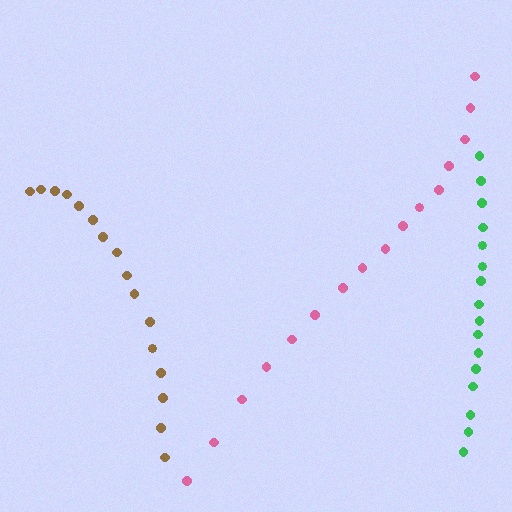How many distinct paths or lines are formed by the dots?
There are 3 distinct paths.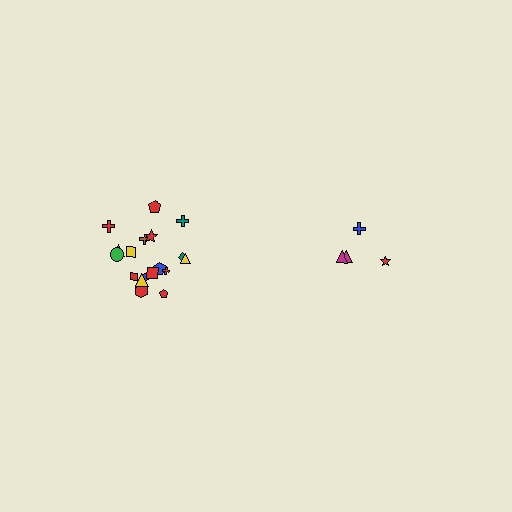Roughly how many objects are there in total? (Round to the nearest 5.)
Roughly 20 objects in total.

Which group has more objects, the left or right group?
The left group.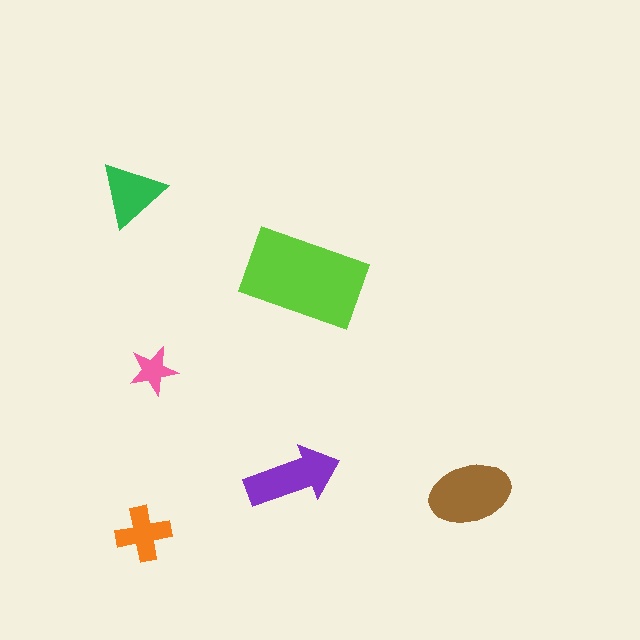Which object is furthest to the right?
The brown ellipse is rightmost.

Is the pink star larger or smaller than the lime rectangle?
Smaller.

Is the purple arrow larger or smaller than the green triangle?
Larger.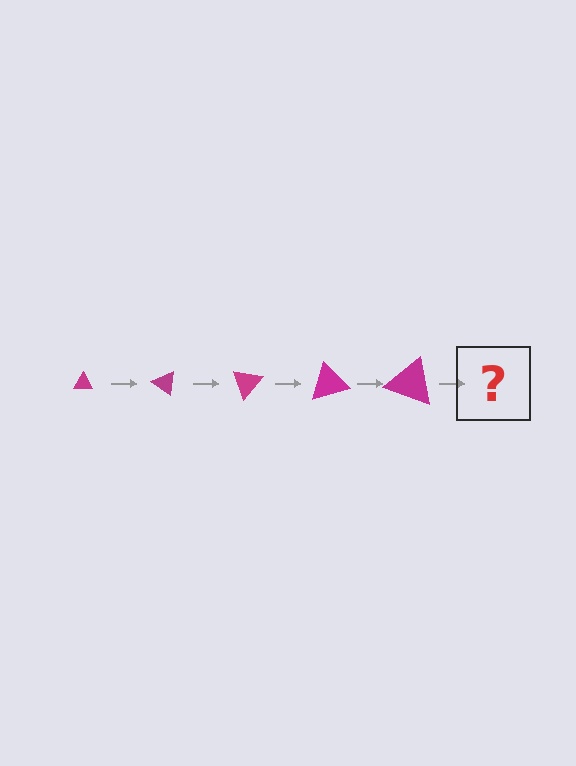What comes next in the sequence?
The next element should be a triangle, larger than the previous one and rotated 175 degrees from the start.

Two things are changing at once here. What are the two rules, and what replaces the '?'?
The two rules are that the triangle grows larger each step and it rotates 35 degrees each step. The '?' should be a triangle, larger than the previous one and rotated 175 degrees from the start.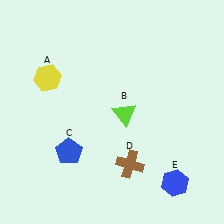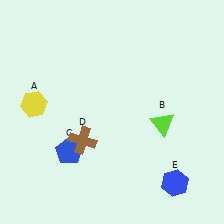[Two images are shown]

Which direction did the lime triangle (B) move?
The lime triangle (B) moved right.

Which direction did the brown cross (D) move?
The brown cross (D) moved left.